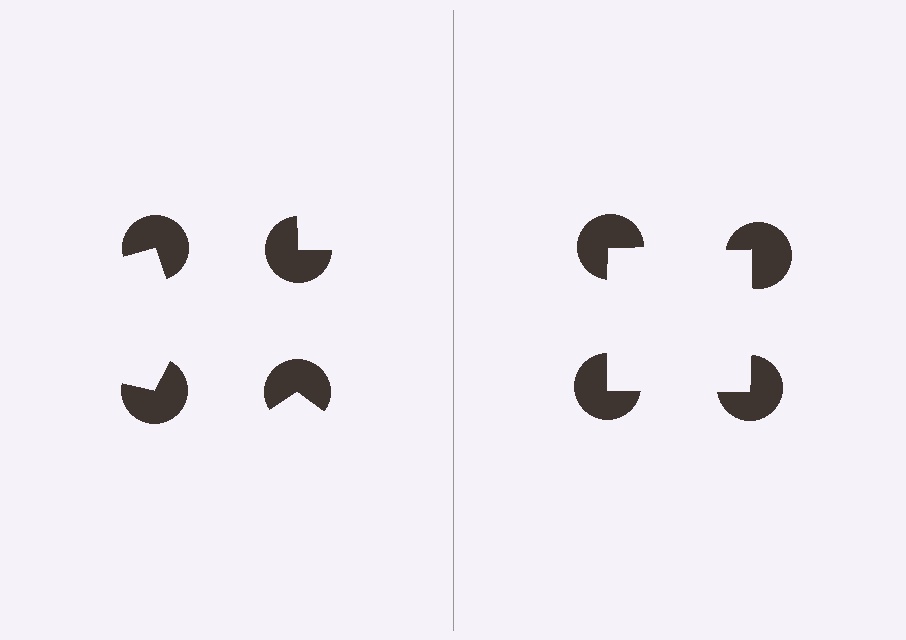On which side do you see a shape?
An illusory square appears on the right side. On the left side the wedge cuts are rotated, so no coherent shape forms.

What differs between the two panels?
The pac-man discs are positioned identically on both sides; only the wedge orientations differ. On the right they align to a square; on the left they are misaligned.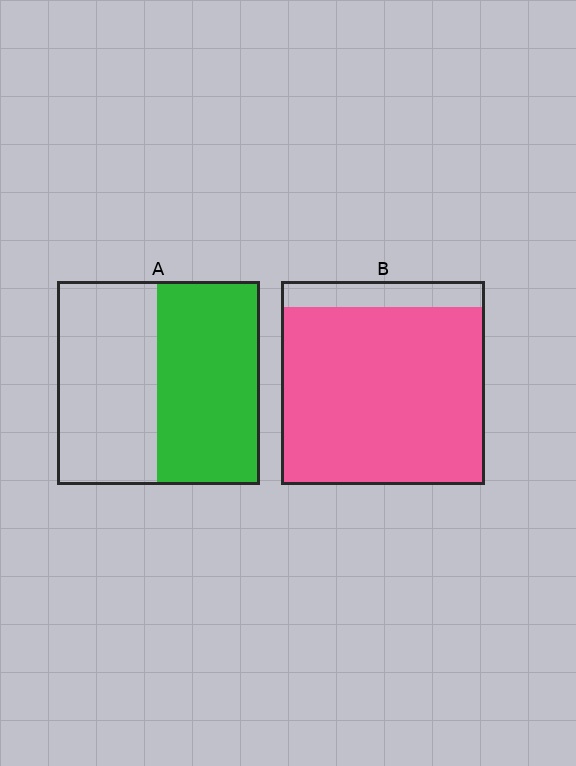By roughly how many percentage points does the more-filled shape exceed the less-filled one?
By roughly 35 percentage points (B over A).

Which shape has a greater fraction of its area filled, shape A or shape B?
Shape B.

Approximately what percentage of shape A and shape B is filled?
A is approximately 50% and B is approximately 85%.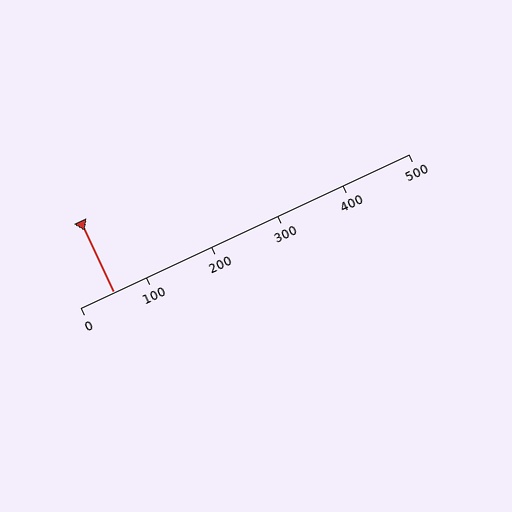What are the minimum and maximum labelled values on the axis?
The axis runs from 0 to 500.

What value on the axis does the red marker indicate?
The marker indicates approximately 50.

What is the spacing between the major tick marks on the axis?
The major ticks are spaced 100 apart.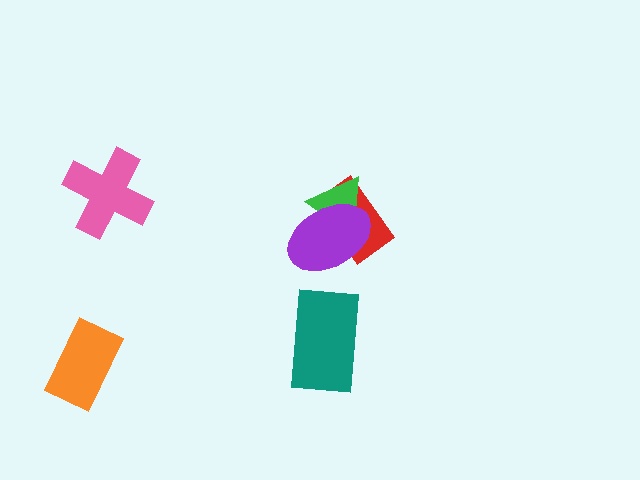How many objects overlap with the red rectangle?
2 objects overlap with the red rectangle.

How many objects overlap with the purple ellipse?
2 objects overlap with the purple ellipse.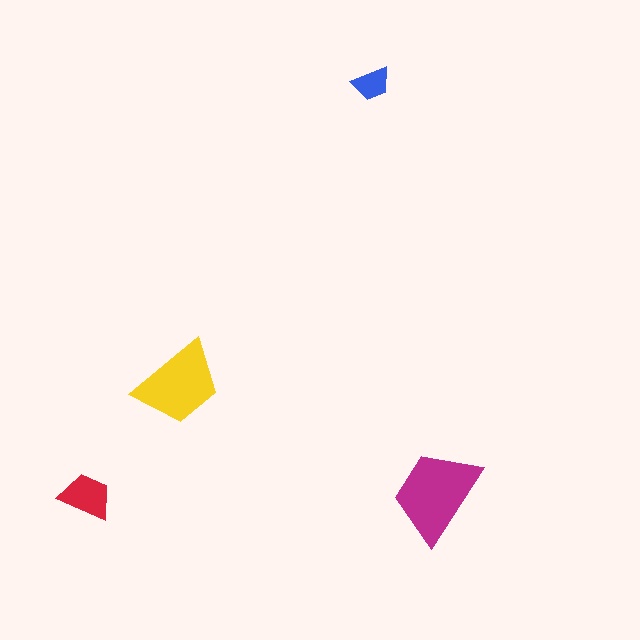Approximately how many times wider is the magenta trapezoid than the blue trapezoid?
About 2.5 times wider.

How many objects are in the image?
There are 4 objects in the image.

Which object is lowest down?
The red trapezoid is bottommost.